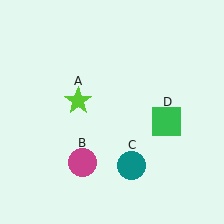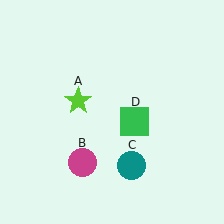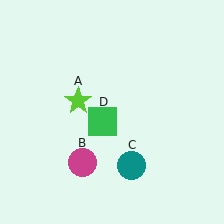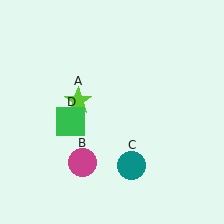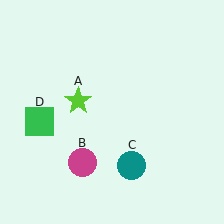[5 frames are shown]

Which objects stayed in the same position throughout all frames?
Lime star (object A) and magenta circle (object B) and teal circle (object C) remained stationary.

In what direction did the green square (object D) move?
The green square (object D) moved left.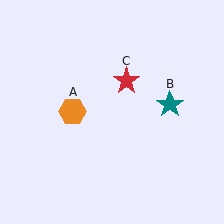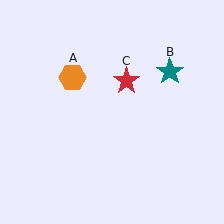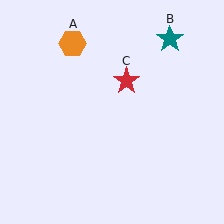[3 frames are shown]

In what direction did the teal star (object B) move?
The teal star (object B) moved up.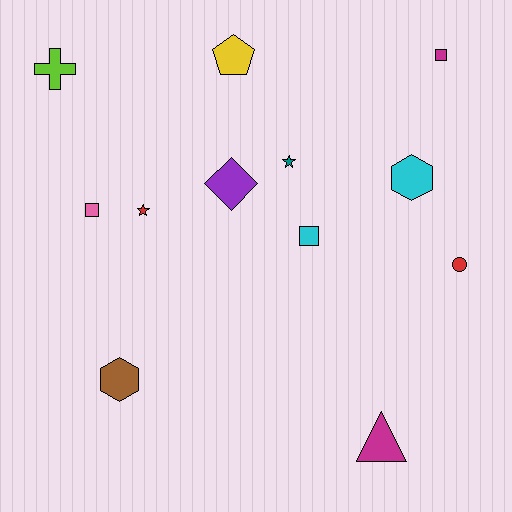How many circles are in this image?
There is 1 circle.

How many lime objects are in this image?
There is 1 lime object.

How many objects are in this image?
There are 12 objects.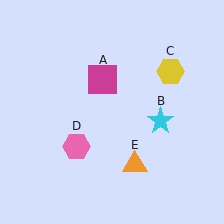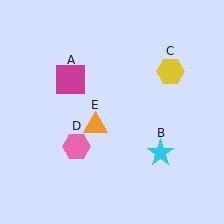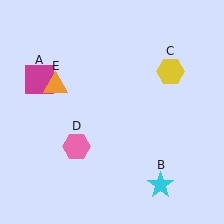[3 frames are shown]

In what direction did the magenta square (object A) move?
The magenta square (object A) moved left.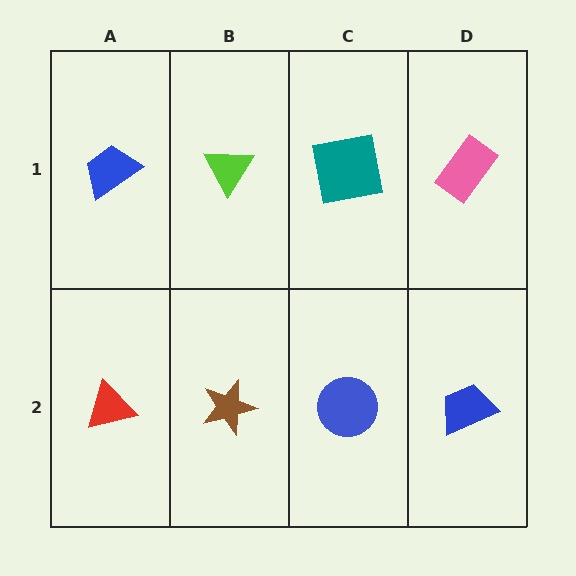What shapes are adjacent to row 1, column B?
A brown star (row 2, column B), a blue trapezoid (row 1, column A), a teal square (row 1, column C).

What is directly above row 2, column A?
A blue trapezoid.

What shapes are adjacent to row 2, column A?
A blue trapezoid (row 1, column A), a brown star (row 2, column B).